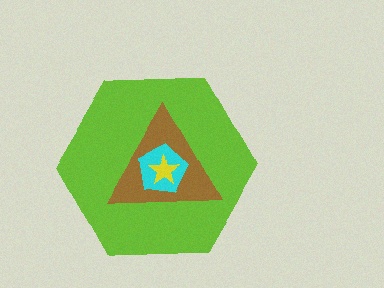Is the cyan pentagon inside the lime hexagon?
Yes.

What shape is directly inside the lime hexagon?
The brown triangle.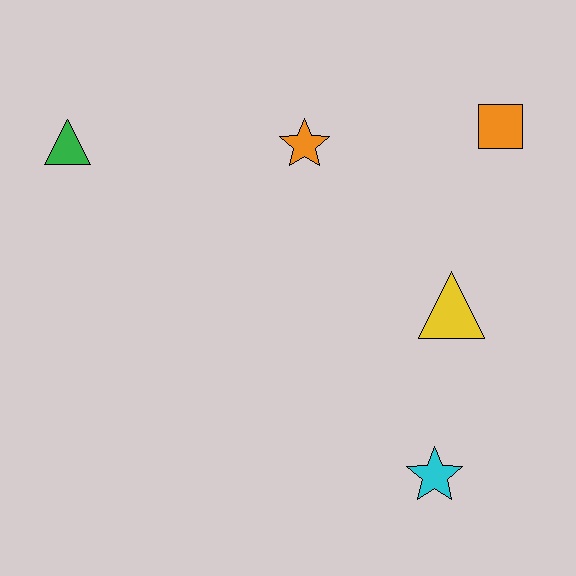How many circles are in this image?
There are no circles.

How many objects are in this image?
There are 5 objects.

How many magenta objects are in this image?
There are no magenta objects.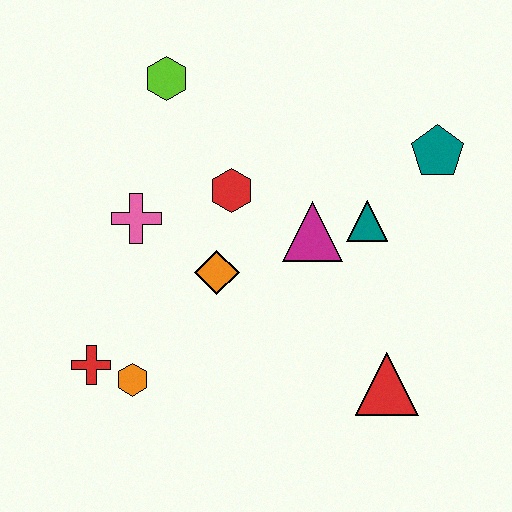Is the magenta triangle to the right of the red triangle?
No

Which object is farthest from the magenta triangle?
The red cross is farthest from the magenta triangle.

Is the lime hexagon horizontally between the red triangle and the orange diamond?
No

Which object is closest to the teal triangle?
The magenta triangle is closest to the teal triangle.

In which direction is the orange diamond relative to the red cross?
The orange diamond is to the right of the red cross.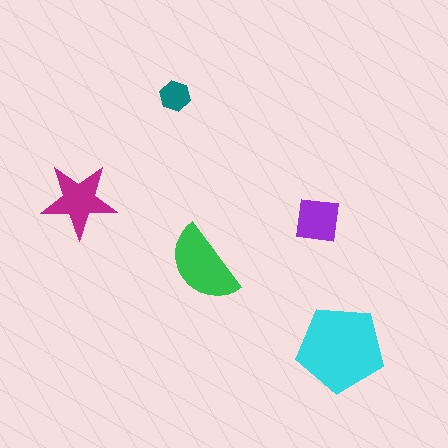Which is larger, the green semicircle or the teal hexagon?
The green semicircle.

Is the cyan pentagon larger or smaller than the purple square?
Larger.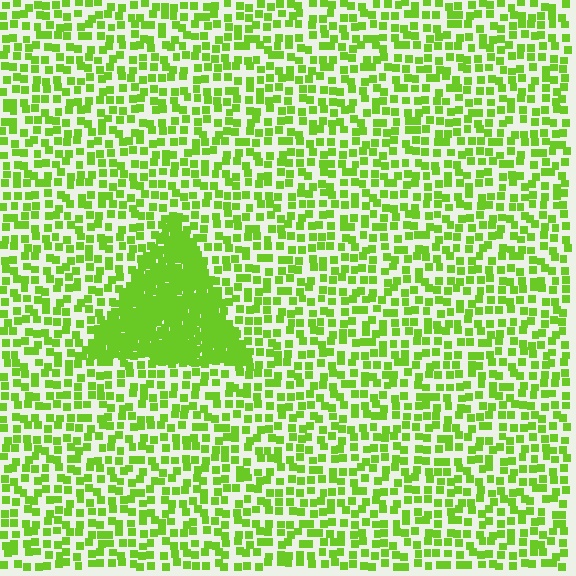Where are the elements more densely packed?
The elements are more densely packed inside the triangle boundary.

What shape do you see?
I see a triangle.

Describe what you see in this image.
The image contains small lime elements arranged at two different densities. A triangle-shaped region is visible where the elements are more densely packed than the surrounding area.